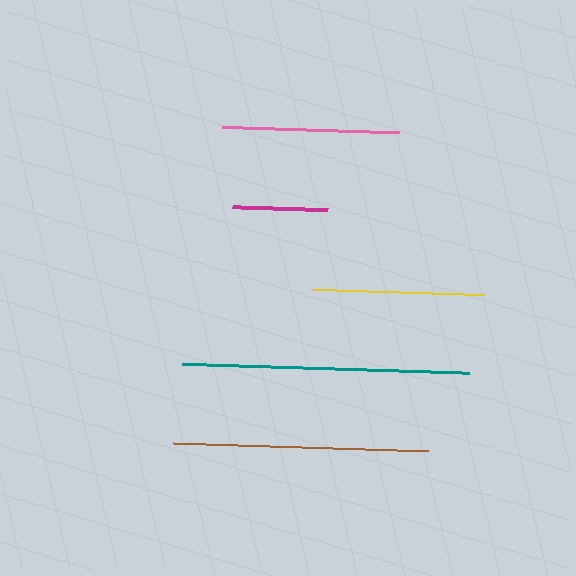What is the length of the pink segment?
The pink segment is approximately 176 pixels long.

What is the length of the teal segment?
The teal segment is approximately 288 pixels long.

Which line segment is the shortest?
The magenta line is the shortest at approximately 94 pixels.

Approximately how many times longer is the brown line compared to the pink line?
The brown line is approximately 1.4 times the length of the pink line.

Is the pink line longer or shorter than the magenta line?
The pink line is longer than the magenta line.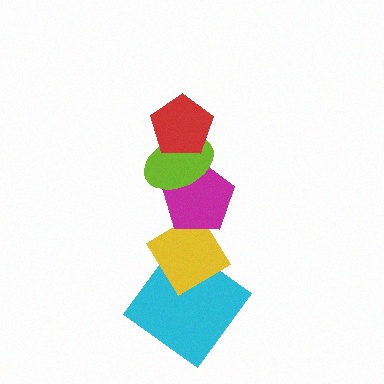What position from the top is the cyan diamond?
The cyan diamond is 5th from the top.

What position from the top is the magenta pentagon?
The magenta pentagon is 3rd from the top.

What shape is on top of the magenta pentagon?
The lime ellipse is on top of the magenta pentagon.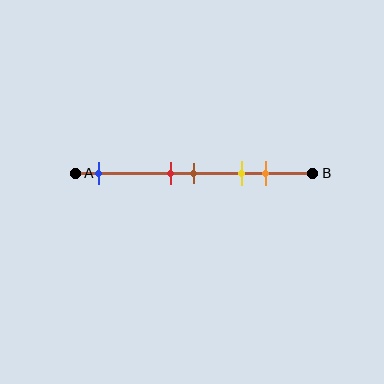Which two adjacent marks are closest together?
The red and brown marks are the closest adjacent pair.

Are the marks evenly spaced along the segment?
No, the marks are not evenly spaced.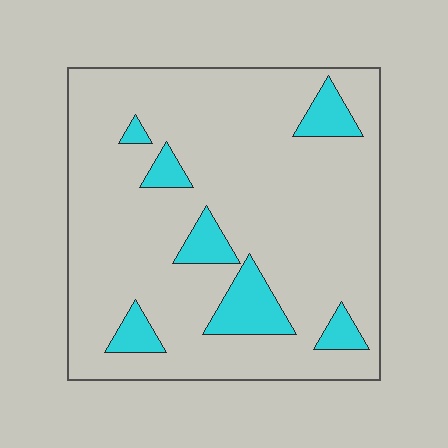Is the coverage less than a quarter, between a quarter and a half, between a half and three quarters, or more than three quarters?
Less than a quarter.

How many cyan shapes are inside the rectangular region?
7.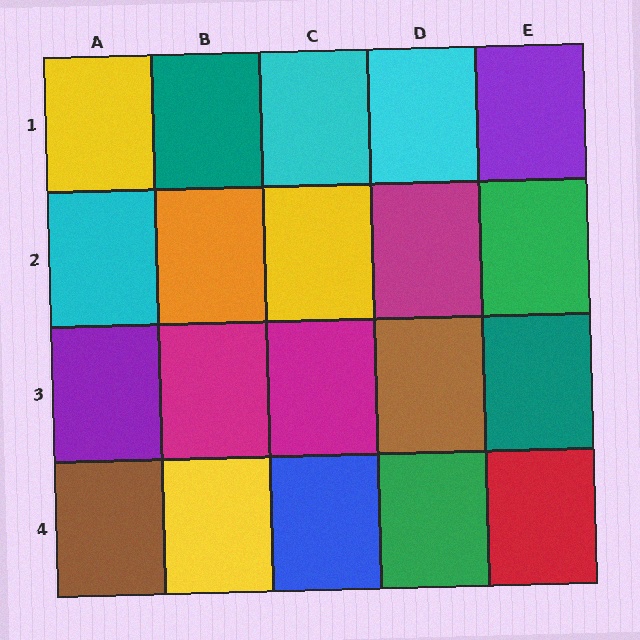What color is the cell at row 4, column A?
Brown.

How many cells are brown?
2 cells are brown.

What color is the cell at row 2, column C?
Yellow.